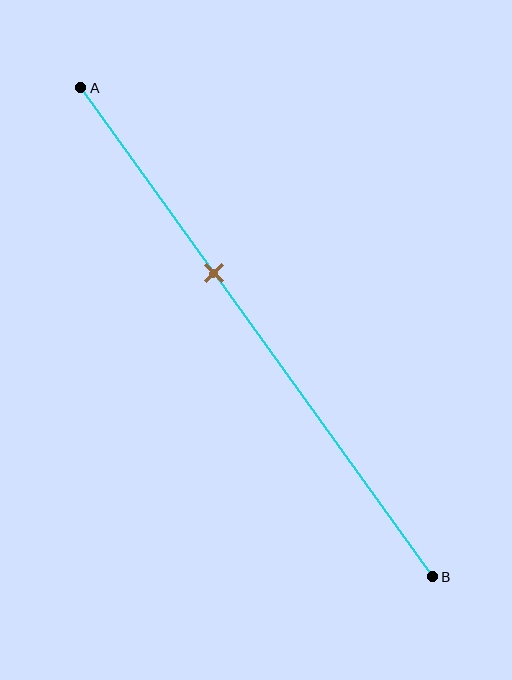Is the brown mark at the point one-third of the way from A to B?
No, the mark is at about 40% from A, not at the 33% one-third point.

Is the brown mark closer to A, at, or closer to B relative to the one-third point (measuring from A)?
The brown mark is closer to point B than the one-third point of segment AB.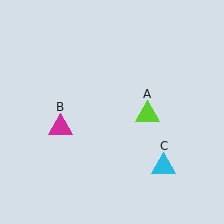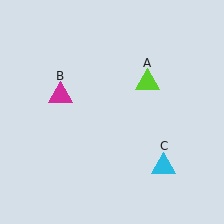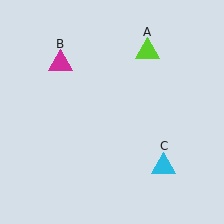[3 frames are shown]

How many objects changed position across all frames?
2 objects changed position: lime triangle (object A), magenta triangle (object B).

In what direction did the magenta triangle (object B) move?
The magenta triangle (object B) moved up.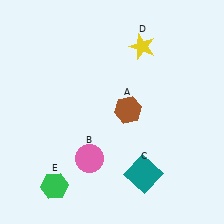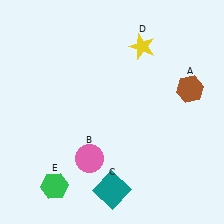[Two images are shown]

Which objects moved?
The objects that moved are: the brown hexagon (A), the teal square (C).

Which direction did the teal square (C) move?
The teal square (C) moved left.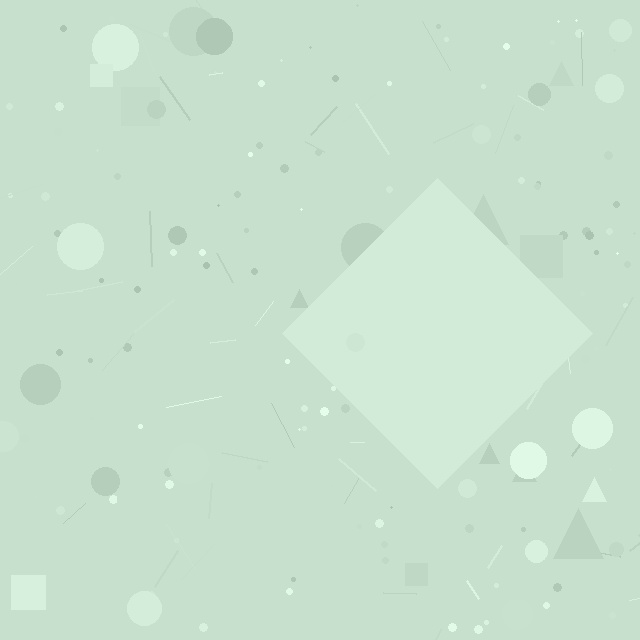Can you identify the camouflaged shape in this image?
The camouflaged shape is a diamond.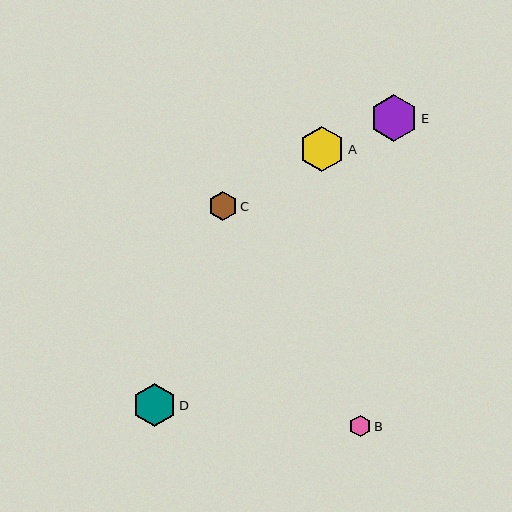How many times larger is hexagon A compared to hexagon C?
Hexagon A is approximately 1.6 times the size of hexagon C.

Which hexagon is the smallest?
Hexagon B is the smallest with a size of approximately 21 pixels.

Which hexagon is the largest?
Hexagon E is the largest with a size of approximately 47 pixels.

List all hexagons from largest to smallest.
From largest to smallest: E, A, D, C, B.